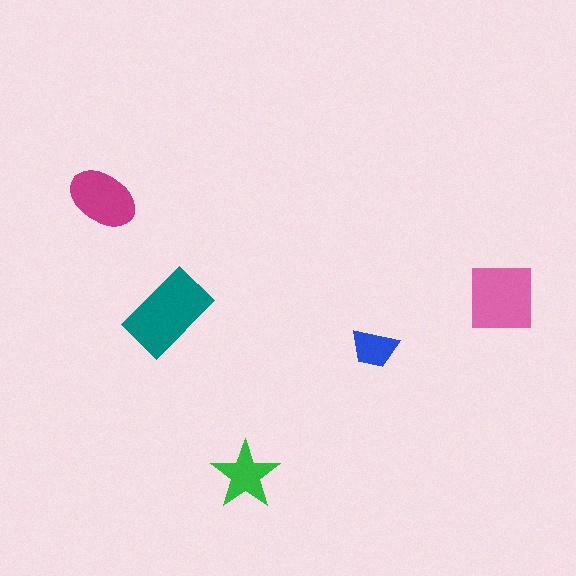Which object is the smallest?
The blue trapezoid.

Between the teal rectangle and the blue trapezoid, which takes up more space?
The teal rectangle.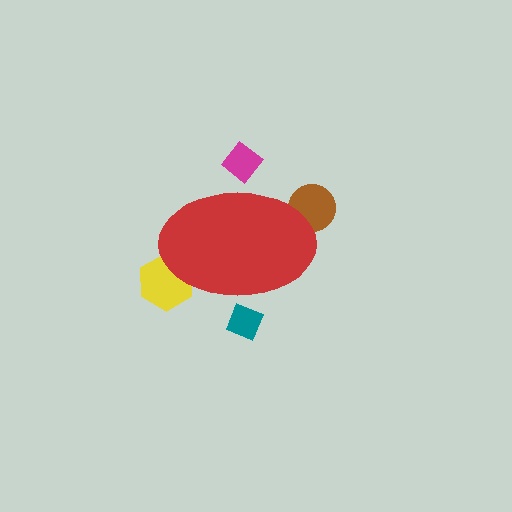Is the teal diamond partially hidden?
Yes, the teal diamond is partially hidden behind the red ellipse.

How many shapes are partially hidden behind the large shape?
4 shapes are partially hidden.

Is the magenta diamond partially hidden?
Yes, the magenta diamond is partially hidden behind the red ellipse.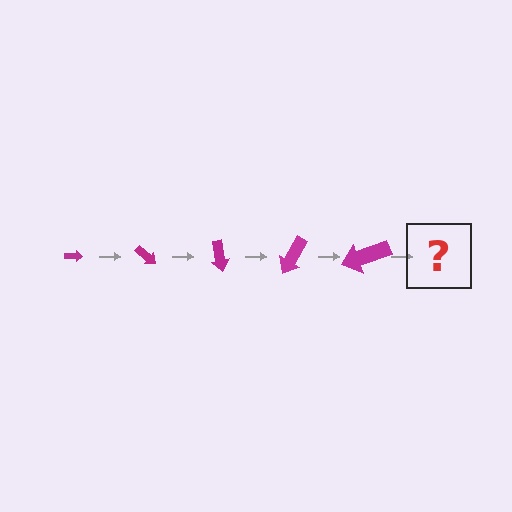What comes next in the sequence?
The next element should be an arrow, larger than the previous one and rotated 200 degrees from the start.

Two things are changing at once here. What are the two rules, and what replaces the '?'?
The two rules are that the arrow grows larger each step and it rotates 40 degrees each step. The '?' should be an arrow, larger than the previous one and rotated 200 degrees from the start.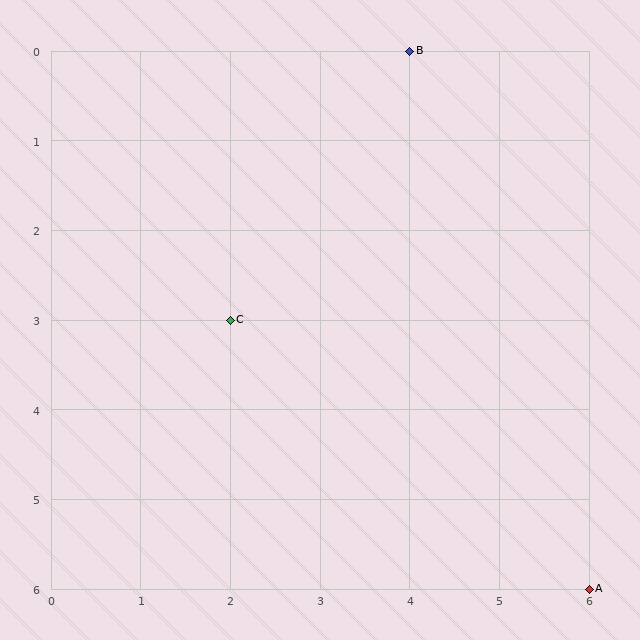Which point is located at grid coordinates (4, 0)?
Point B is at (4, 0).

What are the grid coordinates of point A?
Point A is at grid coordinates (6, 6).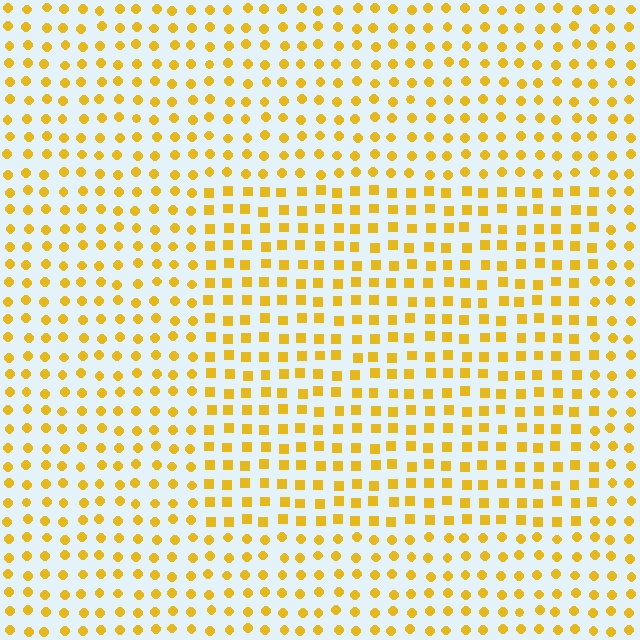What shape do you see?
I see a rectangle.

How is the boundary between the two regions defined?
The boundary is defined by a change in element shape: squares inside vs. circles outside. All elements share the same color and spacing.